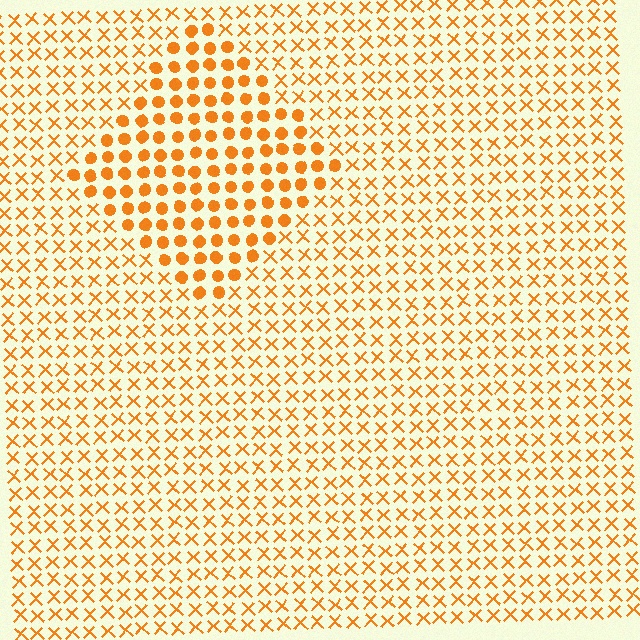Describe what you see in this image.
The image is filled with small orange elements arranged in a uniform grid. A diamond-shaped region contains circles, while the surrounding area contains X marks. The boundary is defined purely by the change in element shape.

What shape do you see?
I see a diamond.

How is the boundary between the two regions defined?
The boundary is defined by a change in element shape: circles inside vs. X marks outside. All elements share the same color and spacing.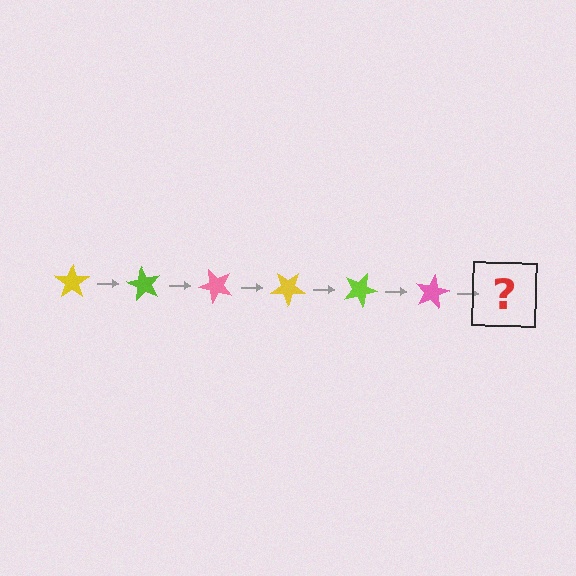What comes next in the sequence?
The next element should be a yellow star, rotated 360 degrees from the start.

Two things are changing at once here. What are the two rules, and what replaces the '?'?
The two rules are that it rotates 60 degrees each step and the color cycles through yellow, lime, and pink. The '?' should be a yellow star, rotated 360 degrees from the start.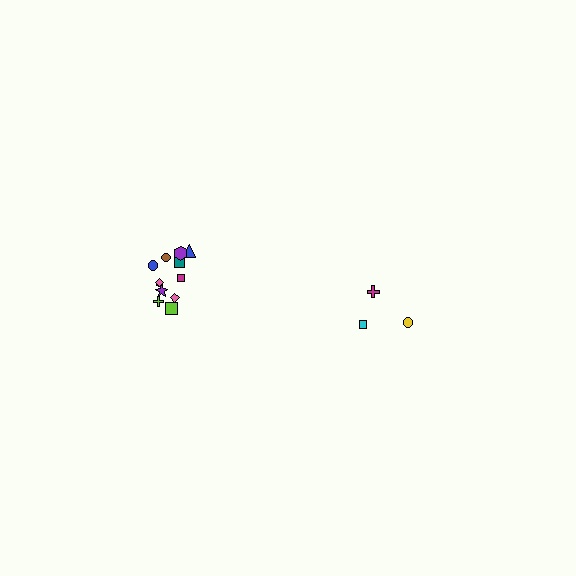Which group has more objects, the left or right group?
The left group.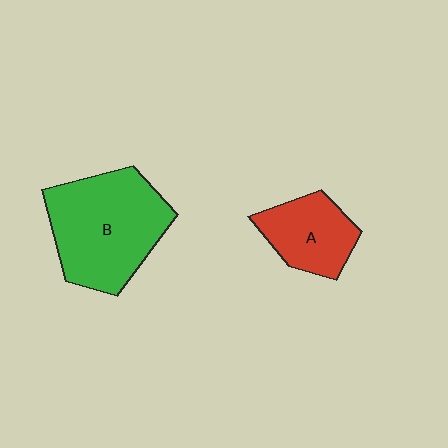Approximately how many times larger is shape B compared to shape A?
Approximately 1.9 times.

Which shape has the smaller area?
Shape A (red).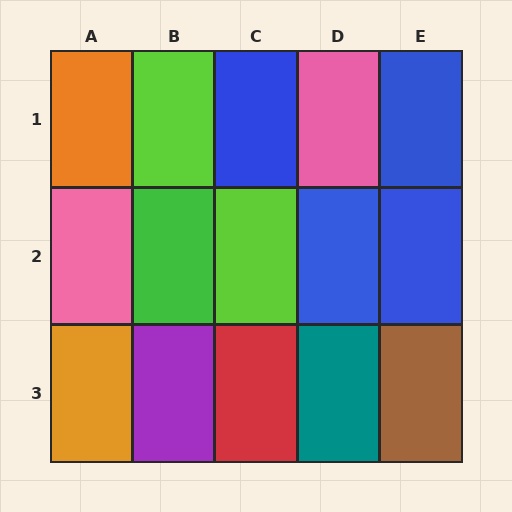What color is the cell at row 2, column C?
Lime.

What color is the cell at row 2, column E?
Blue.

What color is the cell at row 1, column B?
Lime.